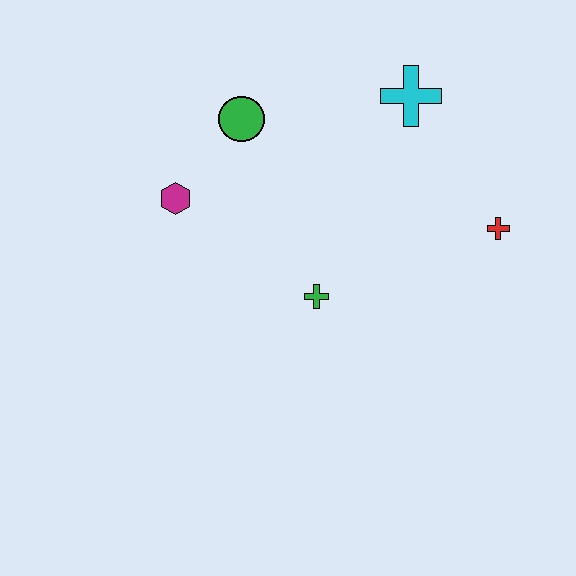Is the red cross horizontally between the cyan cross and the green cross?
No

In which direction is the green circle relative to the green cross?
The green circle is above the green cross.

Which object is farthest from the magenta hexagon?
The red cross is farthest from the magenta hexagon.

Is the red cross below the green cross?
No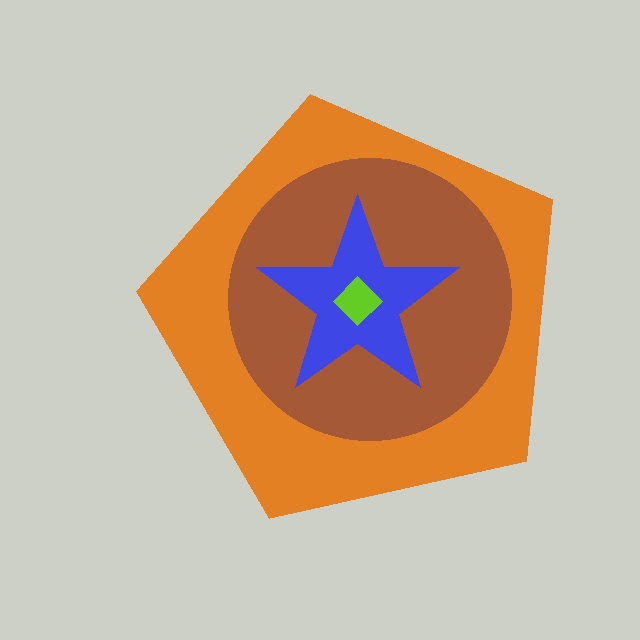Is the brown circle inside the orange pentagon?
Yes.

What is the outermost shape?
The orange pentagon.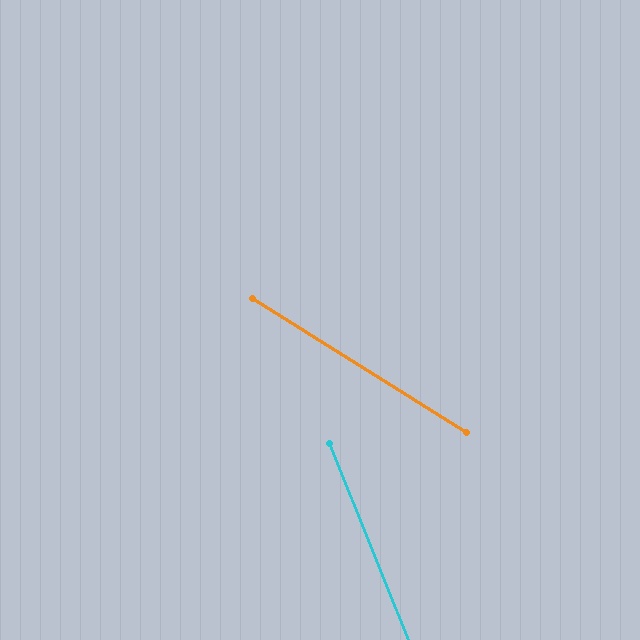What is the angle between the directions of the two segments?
Approximately 36 degrees.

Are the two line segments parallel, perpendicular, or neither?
Neither parallel nor perpendicular — they differ by about 36°.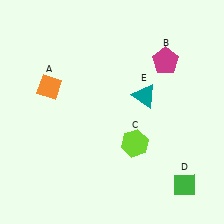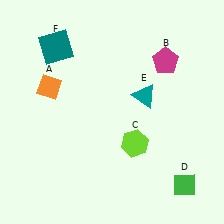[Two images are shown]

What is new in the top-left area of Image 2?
A teal square (F) was added in the top-left area of Image 2.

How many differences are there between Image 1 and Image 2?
There is 1 difference between the two images.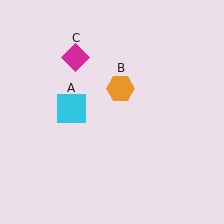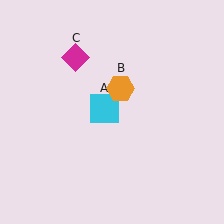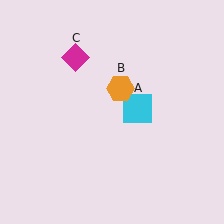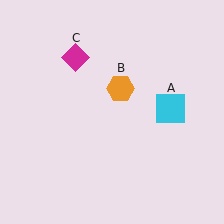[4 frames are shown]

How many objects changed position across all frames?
1 object changed position: cyan square (object A).